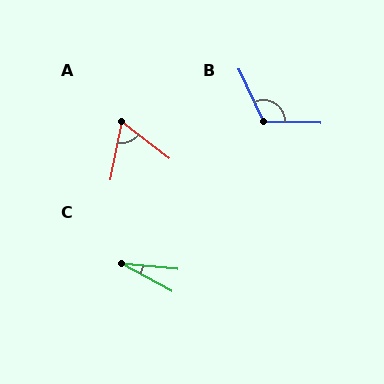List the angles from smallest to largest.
C (23°), A (64°), B (116°).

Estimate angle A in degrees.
Approximately 64 degrees.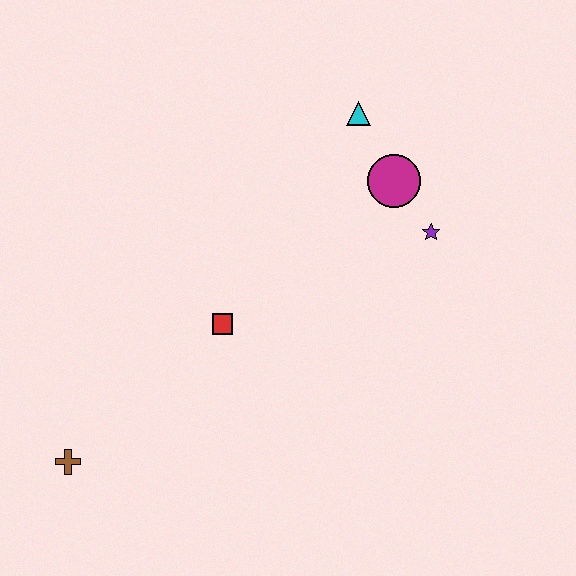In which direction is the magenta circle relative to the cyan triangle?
The magenta circle is below the cyan triangle.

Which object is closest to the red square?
The brown cross is closest to the red square.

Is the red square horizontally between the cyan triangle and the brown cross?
Yes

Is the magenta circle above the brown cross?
Yes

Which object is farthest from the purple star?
The brown cross is farthest from the purple star.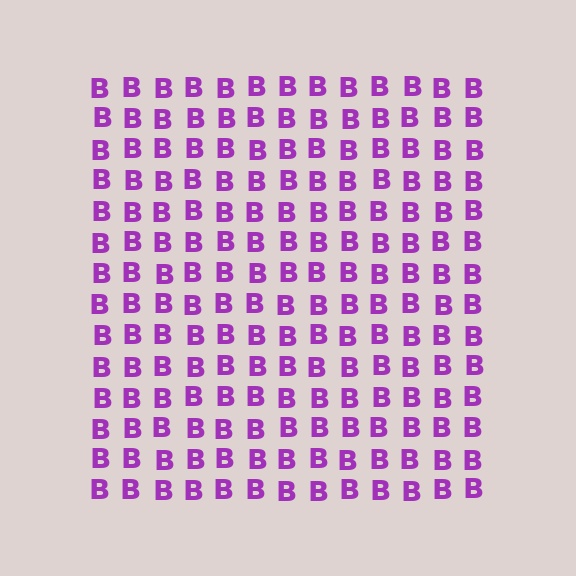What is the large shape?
The large shape is a square.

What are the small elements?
The small elements are letter B's.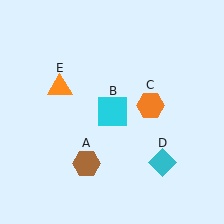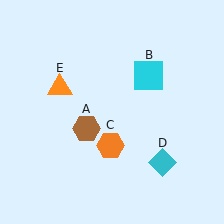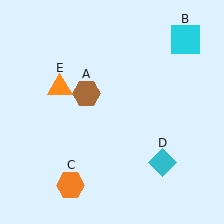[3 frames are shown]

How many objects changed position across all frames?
3 objects changed position: brown hexagon (object A), cyan square (object B), orange hexagon (object C).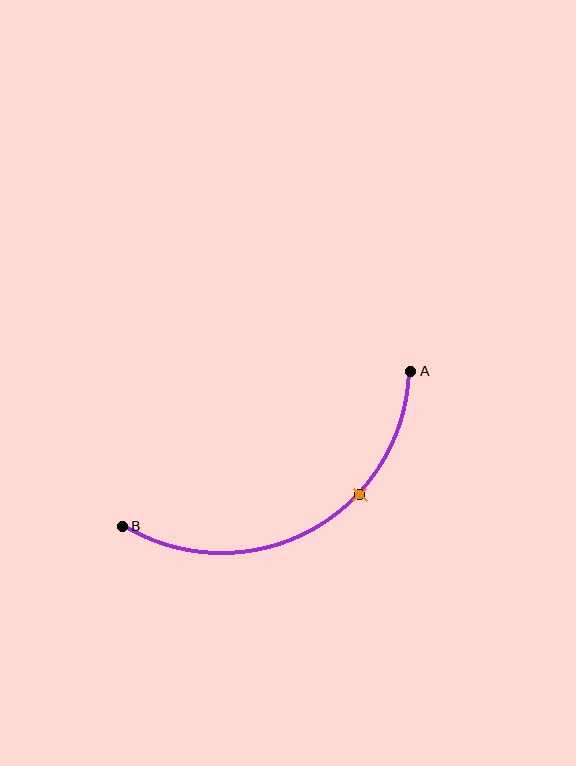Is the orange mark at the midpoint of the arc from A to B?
No. The orange mark lies on the arc but is closer to endpoint A. The arc midpoint would be at the point on the curve equidistant along the arc from both A and B.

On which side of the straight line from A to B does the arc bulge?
The arc bulges below the straight line connecting A and B.